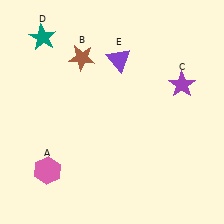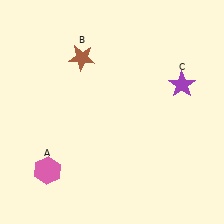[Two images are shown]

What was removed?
The teal star (D), the purple triangle (E) were removed in Image 2.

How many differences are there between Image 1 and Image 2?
There are 2 differences between the two images.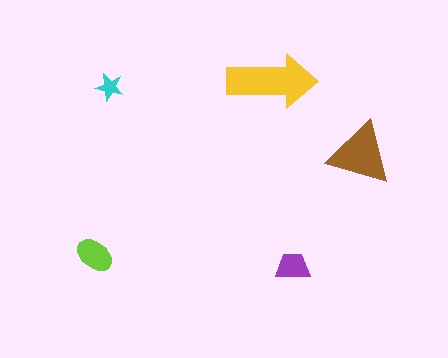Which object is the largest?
The yellow arrow.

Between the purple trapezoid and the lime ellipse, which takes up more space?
The lime ellipse.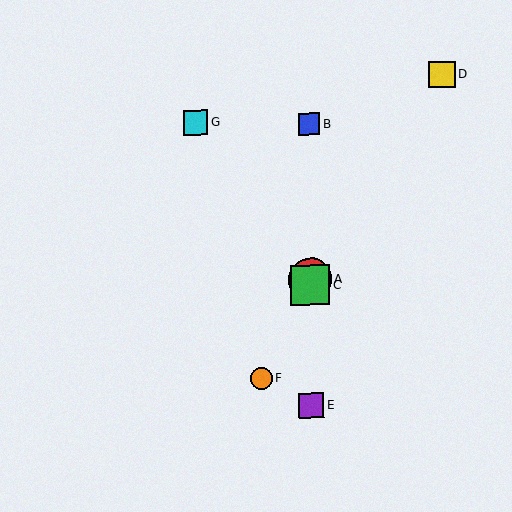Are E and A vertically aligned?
Yes, both are at x≈311.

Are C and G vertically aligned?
No, C is at x≈310 and G is at x≈195.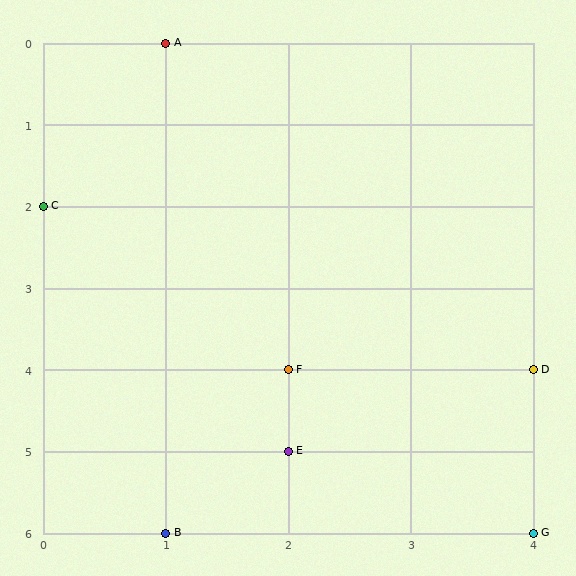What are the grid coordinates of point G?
Point G is at grid coordinates (4, 6).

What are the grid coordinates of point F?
Point F is at grid coordinates (2, 4).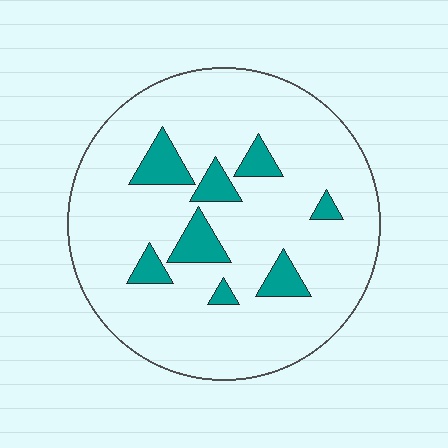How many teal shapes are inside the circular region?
8.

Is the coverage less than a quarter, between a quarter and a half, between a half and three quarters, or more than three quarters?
Less than a quarter.